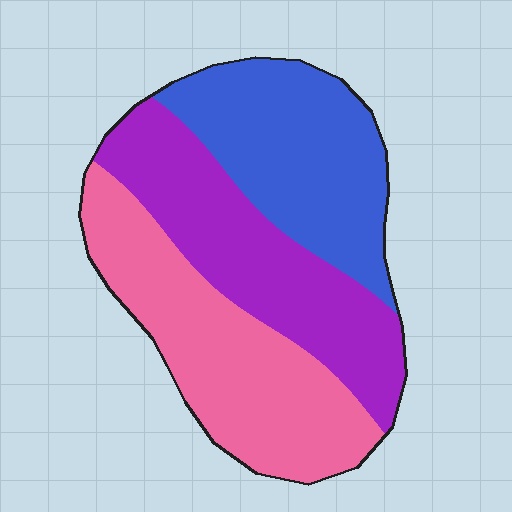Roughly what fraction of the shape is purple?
Purple covers 33% of the shape.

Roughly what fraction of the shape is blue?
Blue covers around 30% of the shape.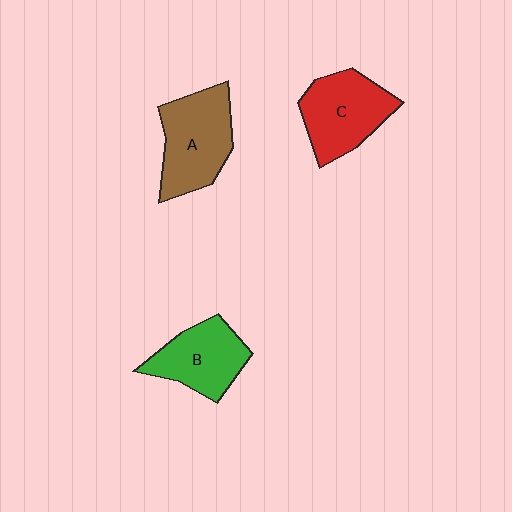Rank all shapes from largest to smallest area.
From largest to smallest: A (brown), C (red), B (green).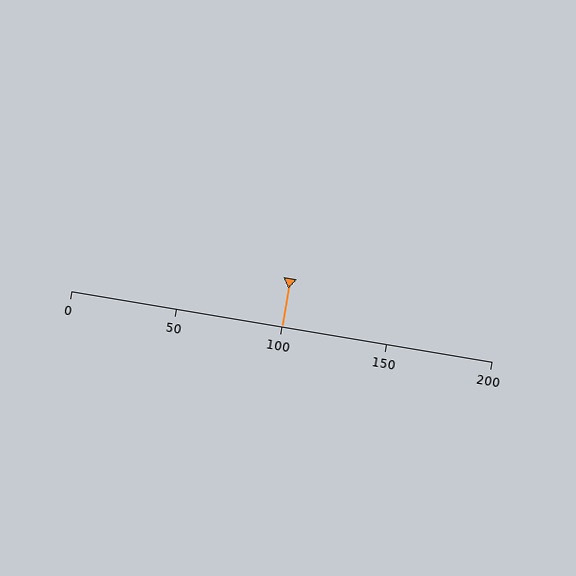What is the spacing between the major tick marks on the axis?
The major ticks are spaced 50 apart.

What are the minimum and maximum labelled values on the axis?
The axis runs from 0 to 200.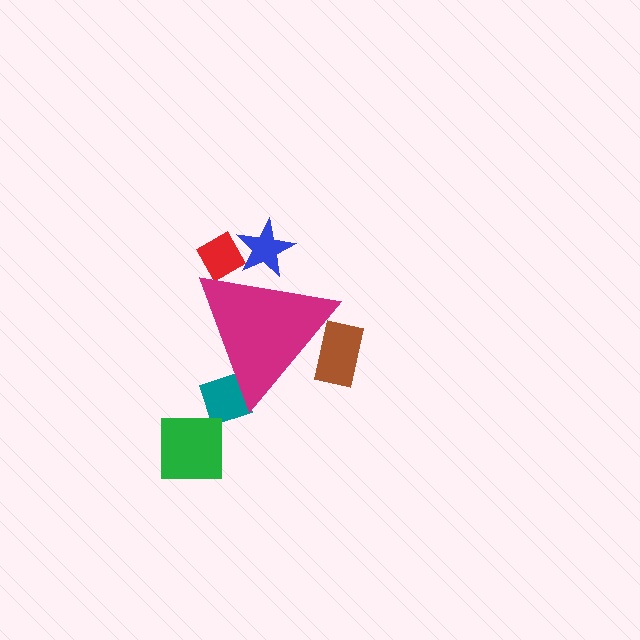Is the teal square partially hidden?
Yes, the teal square is partially hidden behind the magenta triangle.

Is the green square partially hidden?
No, the green square is fully visible.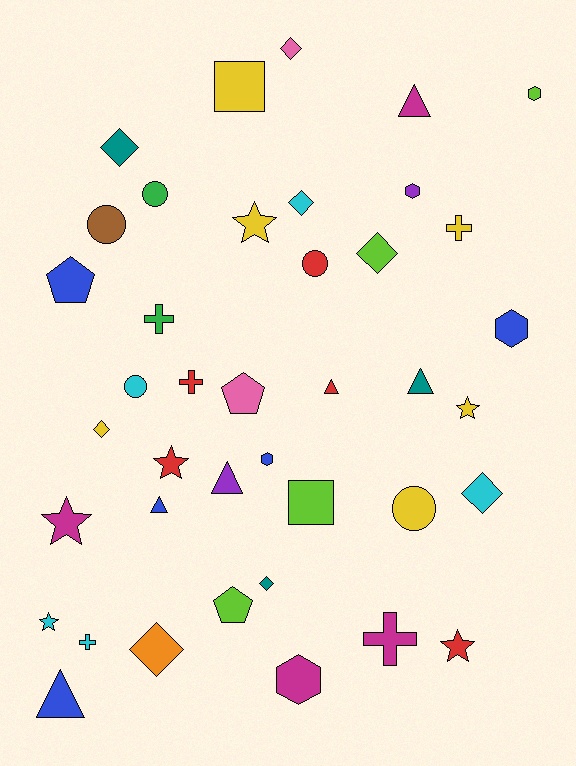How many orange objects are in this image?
There is 1 orange object.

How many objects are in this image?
There are 40 objects.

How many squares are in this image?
There are 2 squares.